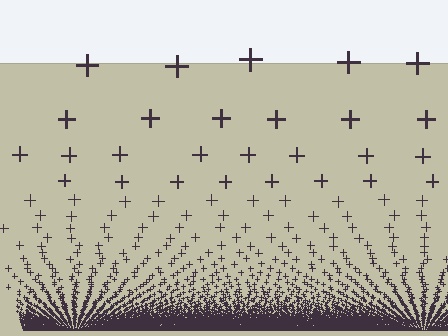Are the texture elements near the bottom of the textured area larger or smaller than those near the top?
Smaller. The gradient is inverted — elements near the bottom are smaller and denser.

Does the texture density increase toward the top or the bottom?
Density increases toward the bottom.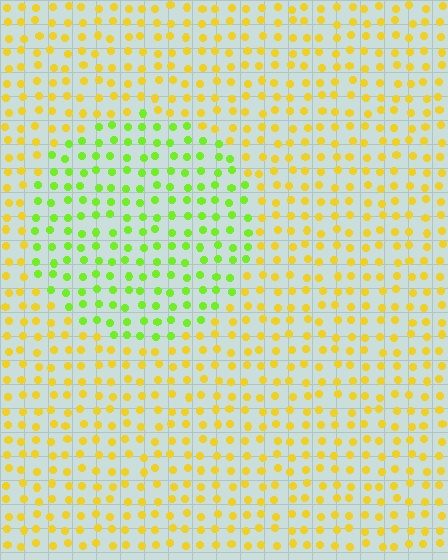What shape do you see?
I see a circle.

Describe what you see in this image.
The image is filled with small yellow elements in a uniform arrangement. A circle-shaped region is visible where the elements are tinted to a slightly different hue, forming a subtle color boundary.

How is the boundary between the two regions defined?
The boundary is defined purely by a slight shift in hue (about 46 degrees). Spacing, size, and orientation are identical on both sides.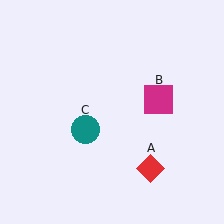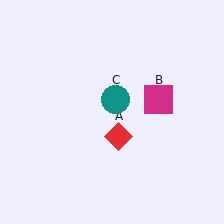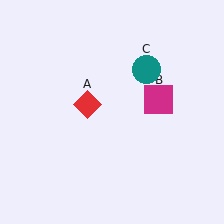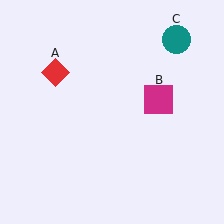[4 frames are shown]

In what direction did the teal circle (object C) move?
The teal circle (object C) moved up and to the right.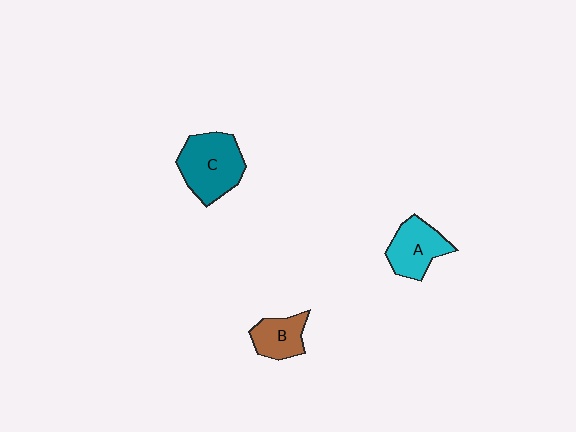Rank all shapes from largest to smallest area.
From largest to smallest: C (teal), A (cyan), B (brown).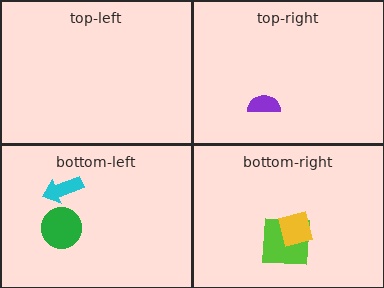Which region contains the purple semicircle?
The top-right region.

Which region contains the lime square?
The bottom-right region.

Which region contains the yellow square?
The bottom-right region.